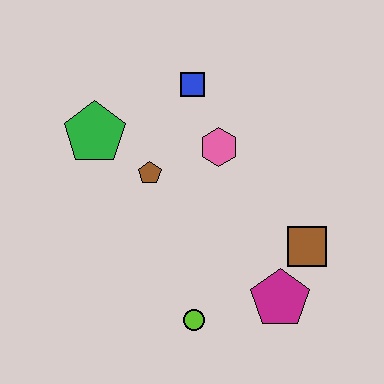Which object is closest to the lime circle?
The magenta pentagon is closest to the lime circle.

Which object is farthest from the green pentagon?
The magenta pentagon is farthest from the green pentagon.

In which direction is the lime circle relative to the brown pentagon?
The lime circle is below the brown pentagon.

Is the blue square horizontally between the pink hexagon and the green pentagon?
Yes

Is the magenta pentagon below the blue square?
Yes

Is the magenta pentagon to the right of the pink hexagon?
Yes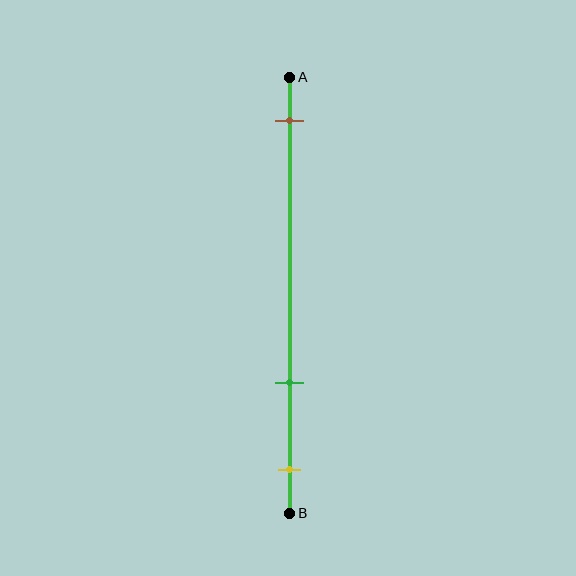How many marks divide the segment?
There are 3 marks dividing the segment.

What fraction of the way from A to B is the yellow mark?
The yellow mark is approximately 90% (0.9) of the way from A to B.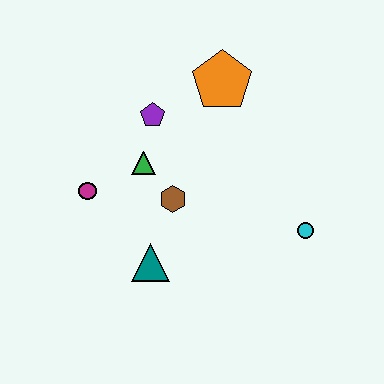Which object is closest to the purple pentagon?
The green triangle is closest to the purple pentagon.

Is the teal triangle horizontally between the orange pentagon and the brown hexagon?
No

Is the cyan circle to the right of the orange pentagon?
Yes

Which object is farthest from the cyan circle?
The magenta circle is farthest from the cyan circle.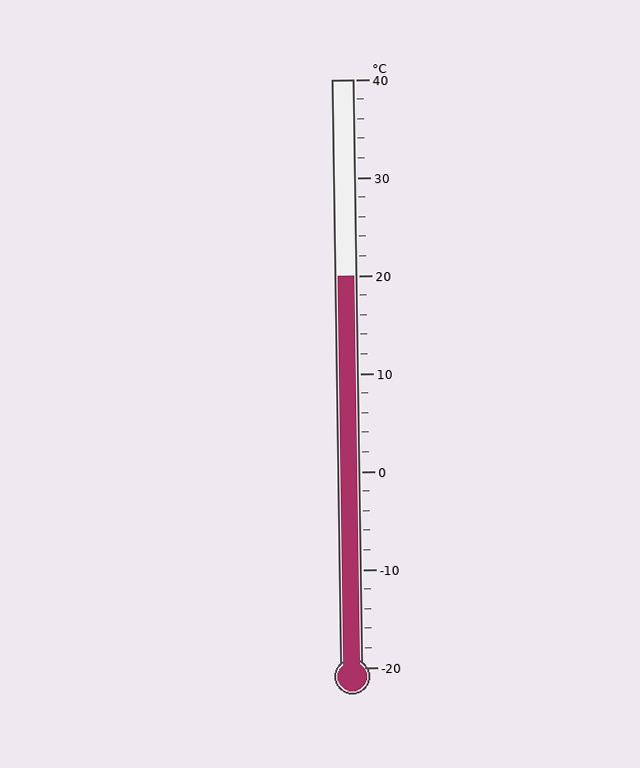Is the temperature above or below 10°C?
The temperature is above 10°C.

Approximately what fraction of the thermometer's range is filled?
The thermometer is filled to approximately 65% of its range.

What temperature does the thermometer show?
The thermometer shows approximately 20°C.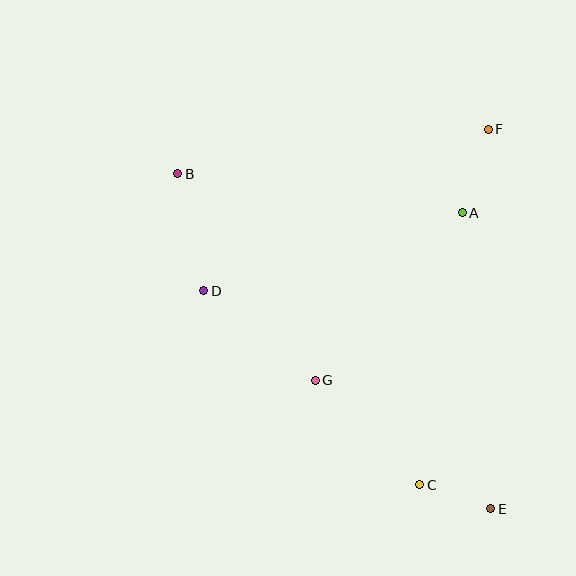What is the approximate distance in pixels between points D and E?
The distance between D and E is approximately 360 pixels.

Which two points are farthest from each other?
Points B and E are farthest from each other.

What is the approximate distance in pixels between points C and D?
The distance between C and D is approximately 290 pixels.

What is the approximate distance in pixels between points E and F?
The distance between E and F is approximately 380 pixels.